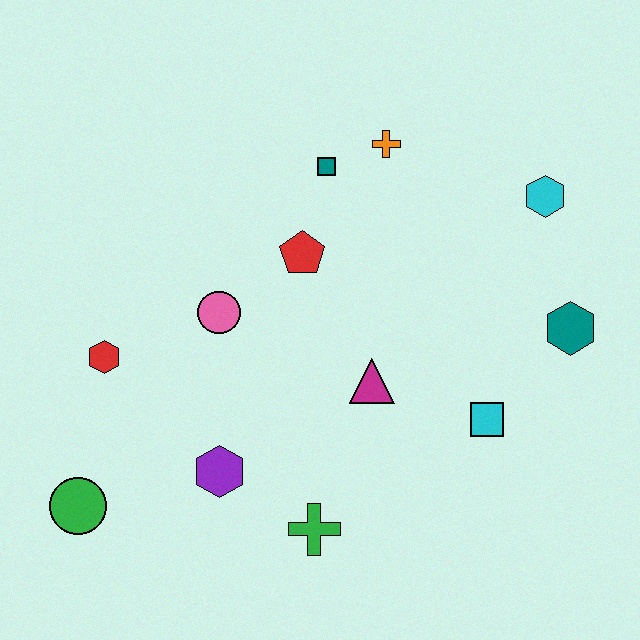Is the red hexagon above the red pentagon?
No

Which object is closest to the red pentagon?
The teal square is closest to the red pentagon.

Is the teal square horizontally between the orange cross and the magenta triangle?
No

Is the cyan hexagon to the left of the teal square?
No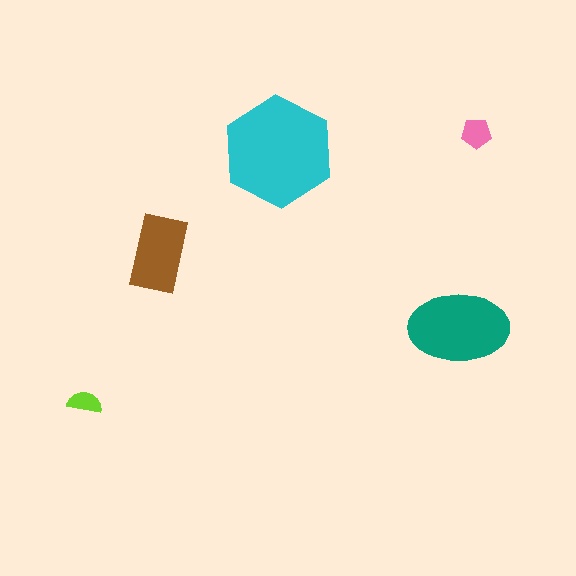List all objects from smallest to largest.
The lime semicircle, the pink pentagon, the brown rectangle, the teal ellipse, the cyan hexagon.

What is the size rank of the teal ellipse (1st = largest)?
2nd.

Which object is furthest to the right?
The pink pentagon is rightmost.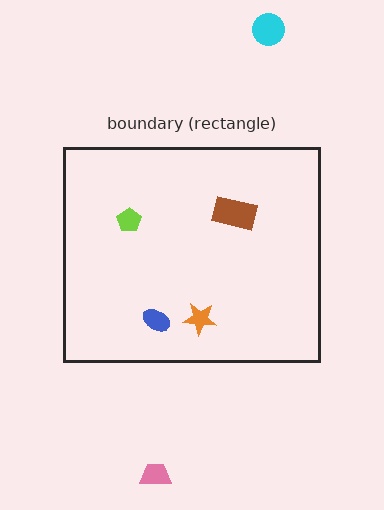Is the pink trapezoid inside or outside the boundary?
Outside.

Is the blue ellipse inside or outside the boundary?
Inside.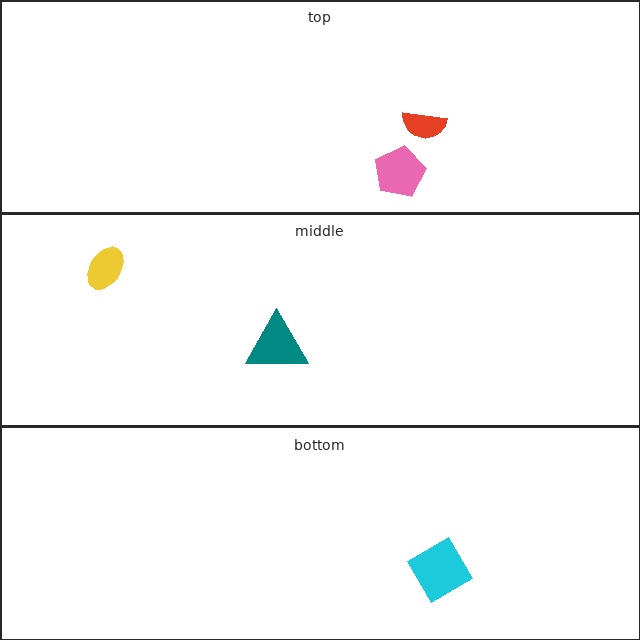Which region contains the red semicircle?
The top region.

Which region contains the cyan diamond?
The bottom region.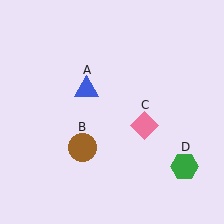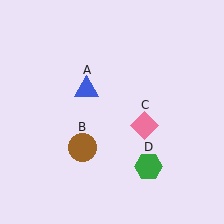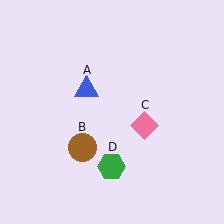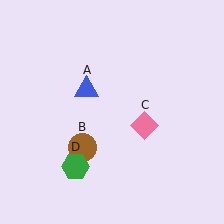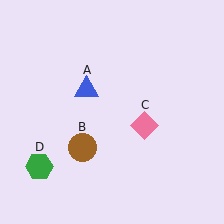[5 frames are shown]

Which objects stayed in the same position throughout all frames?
Blue triangle (object A) and brown circle (object B) and pink diamond (object C) remained stationary.